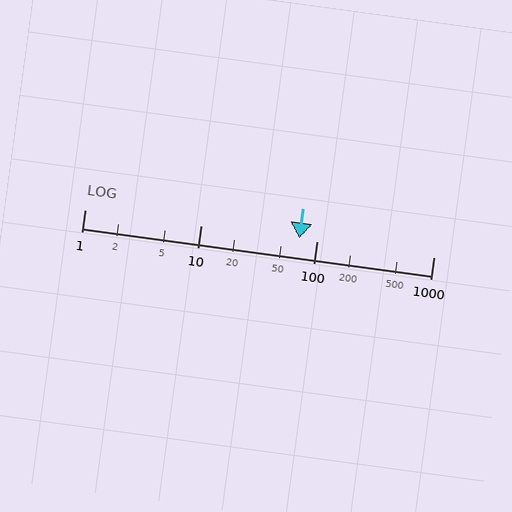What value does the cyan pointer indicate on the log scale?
The pointer indicates approximately 70.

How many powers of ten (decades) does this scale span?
The scale spans 3 decades, from 1 to 1000.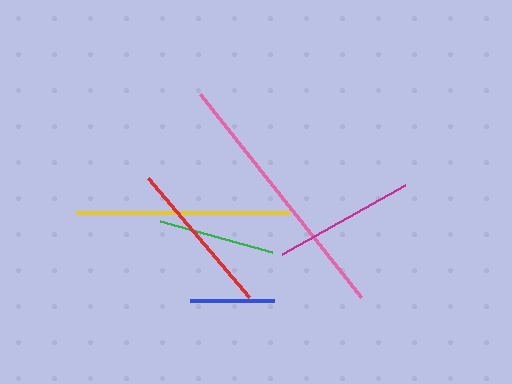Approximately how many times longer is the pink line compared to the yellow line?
The pink line is approximately 1.2 times the length of the yellow line.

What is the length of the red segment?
The red segment is approximately 156 pixels long.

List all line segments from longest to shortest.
From longest to shortest: pink, yellow, red, magenta, green, blue.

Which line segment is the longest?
The pink line is the longest at approximately 259 pixels.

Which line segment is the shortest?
The blue line is the shortest at approximately 85 pixels.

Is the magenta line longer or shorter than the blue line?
The magenta line is longer than the blue line.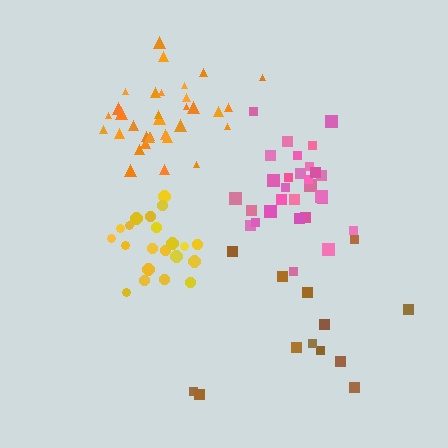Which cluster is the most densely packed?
Orange.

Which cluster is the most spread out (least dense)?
Brown.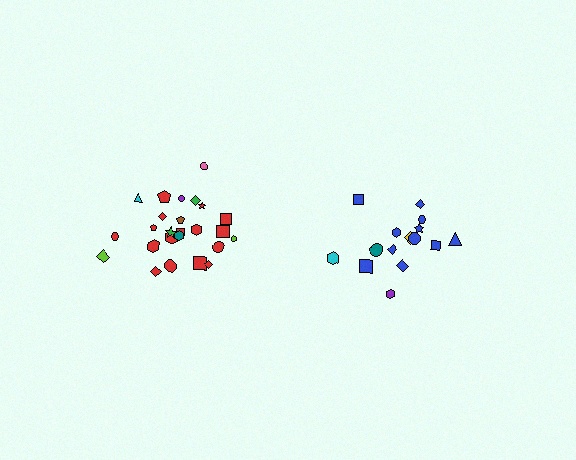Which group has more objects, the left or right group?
The left group.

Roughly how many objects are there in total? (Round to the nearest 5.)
Roughly 40 objects in total.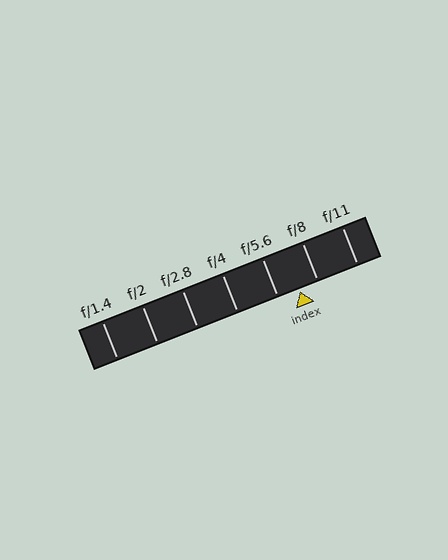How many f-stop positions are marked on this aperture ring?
There are 7 f-stop positions marked.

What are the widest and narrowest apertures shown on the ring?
The widest aperture shown is f/1.4 and the narrowest is f/11.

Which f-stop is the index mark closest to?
The index mark is closest to f/8.